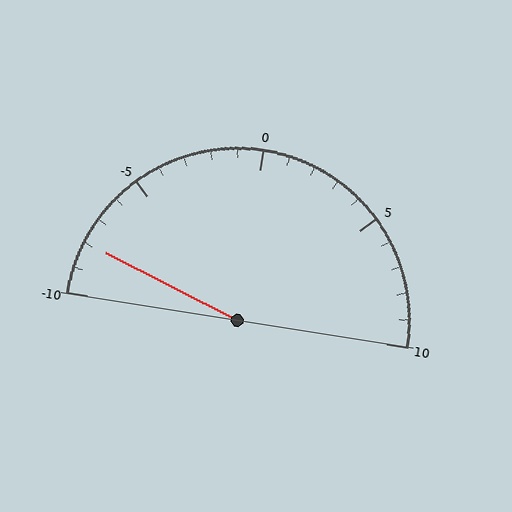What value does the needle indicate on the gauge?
The needle indicates approximately -8.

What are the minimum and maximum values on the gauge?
The gauge ranges from -10 to 10.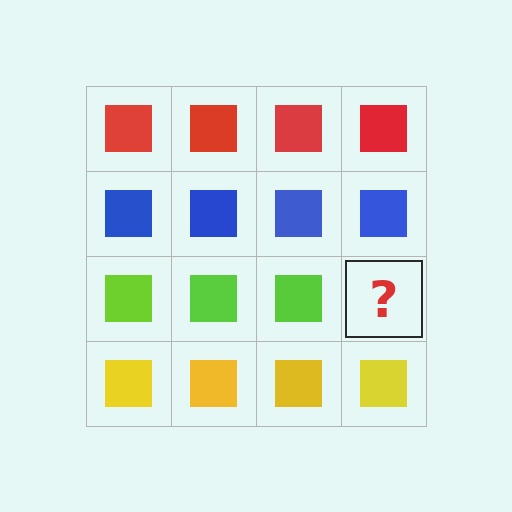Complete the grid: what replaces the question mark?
The question mark should be replaced with a lime square.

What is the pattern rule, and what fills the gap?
The rule is that each row has a consistent color. The gap should be filled with a lime square.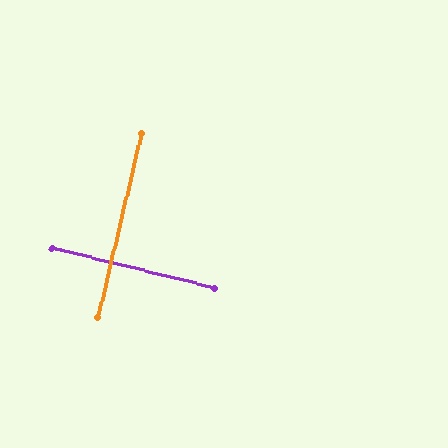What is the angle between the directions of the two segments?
Approximately 89 degrees.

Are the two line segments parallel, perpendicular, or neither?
Perpendicular — they meet at approximately 89°.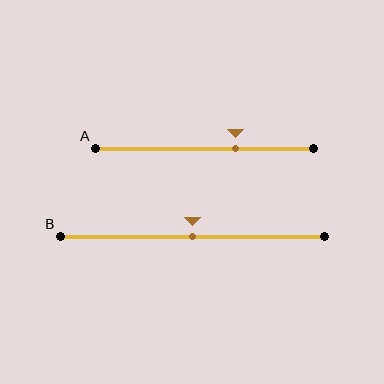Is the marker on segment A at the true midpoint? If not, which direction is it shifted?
No, the marker on segment A is shifted to the right by about 15% of the segment length.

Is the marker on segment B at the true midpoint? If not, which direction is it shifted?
Yes, the marker on segment B is at the true midpoint.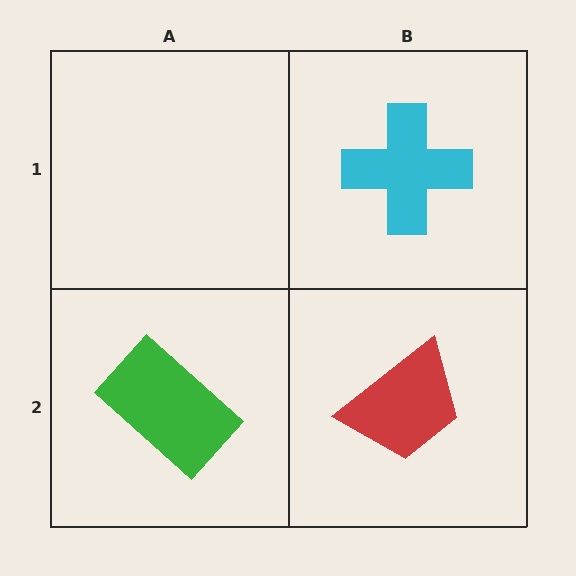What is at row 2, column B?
A red trapezoid.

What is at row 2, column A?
A green rectangle.